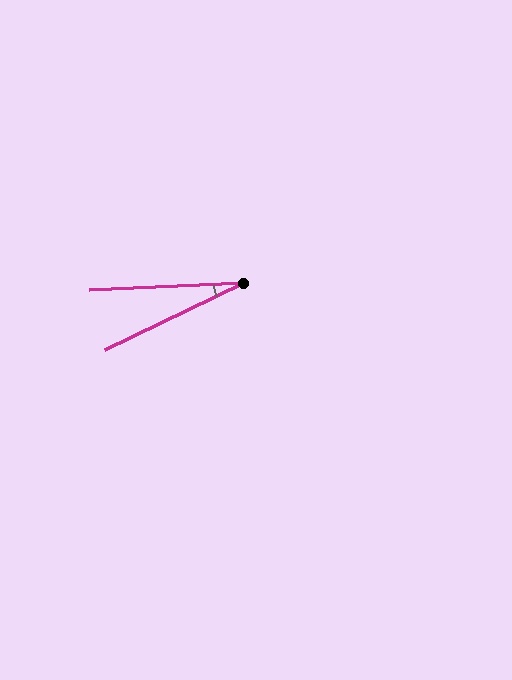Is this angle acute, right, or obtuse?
It is acute.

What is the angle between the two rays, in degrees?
Approximately 23 degrees.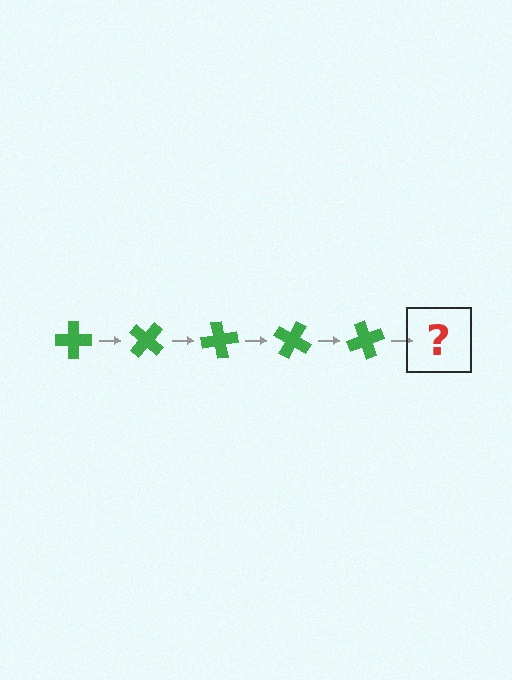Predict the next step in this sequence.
The next step is a green cross rotated 200 degrees.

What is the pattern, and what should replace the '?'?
The pattern is that the cross rotates 40 degrees each step. The '?' should be a green cross rotated 200 degrees.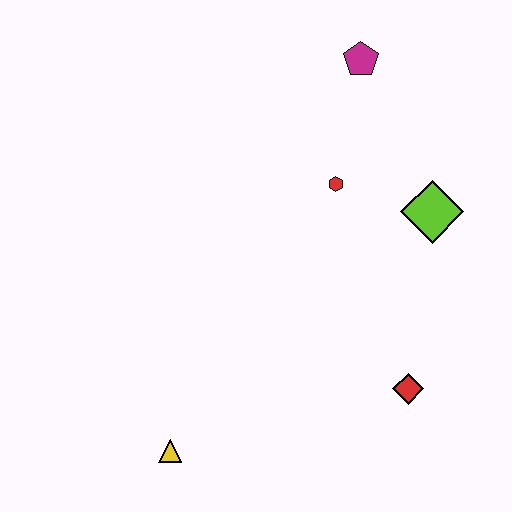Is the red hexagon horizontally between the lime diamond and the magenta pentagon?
No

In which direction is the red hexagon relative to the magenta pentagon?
The red hexagon is below the magenta pentagon.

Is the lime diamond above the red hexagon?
No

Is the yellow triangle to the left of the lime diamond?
Yes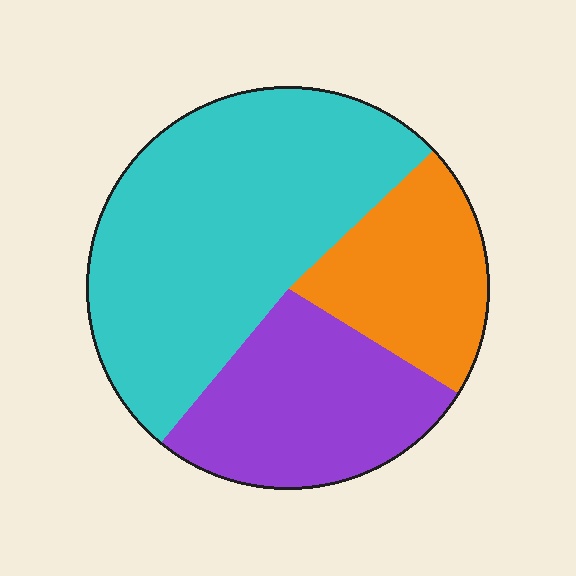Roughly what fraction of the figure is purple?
Purple takes up between a quarter and a half of the figure.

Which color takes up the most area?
Cyan, at roughly 50%.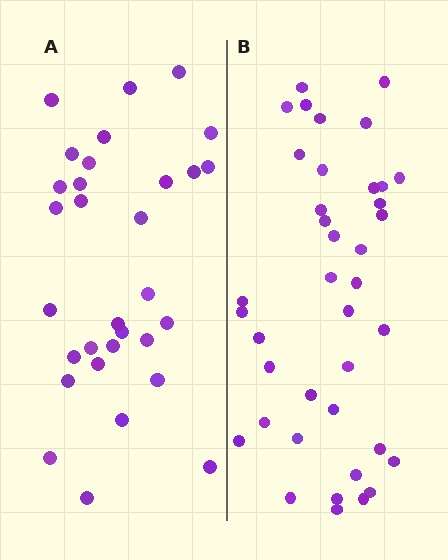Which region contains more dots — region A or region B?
Region B (the right region) has more dots.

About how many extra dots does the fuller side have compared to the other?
Region B has roughly 8 or so more dots than region A.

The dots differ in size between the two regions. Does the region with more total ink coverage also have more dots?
No. Region A has more total ink coverage because its dots are larger, but region B actually contains more individual dots. Total area can be misleading — the number of items is what matters here.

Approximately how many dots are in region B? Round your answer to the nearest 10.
About 40 dots. (The exact count is 39, which rounds to 40.)